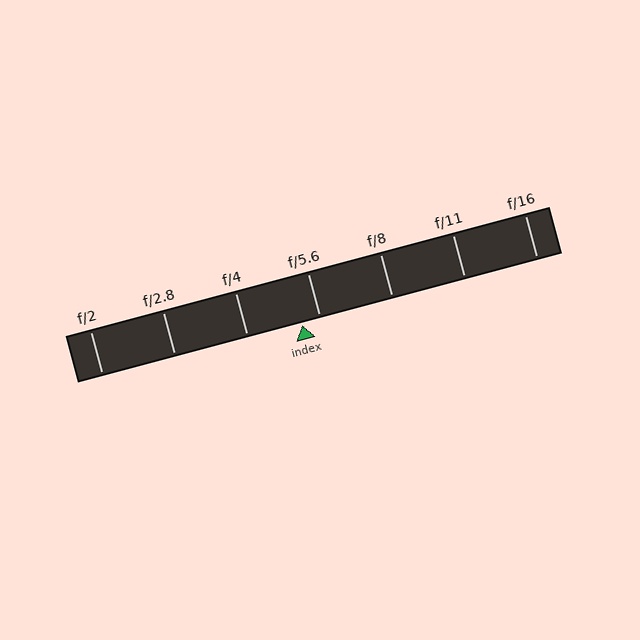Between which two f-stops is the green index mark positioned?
The index mark is between f/4 and f/5.6.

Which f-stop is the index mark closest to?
The index mark is closest to f/5.6.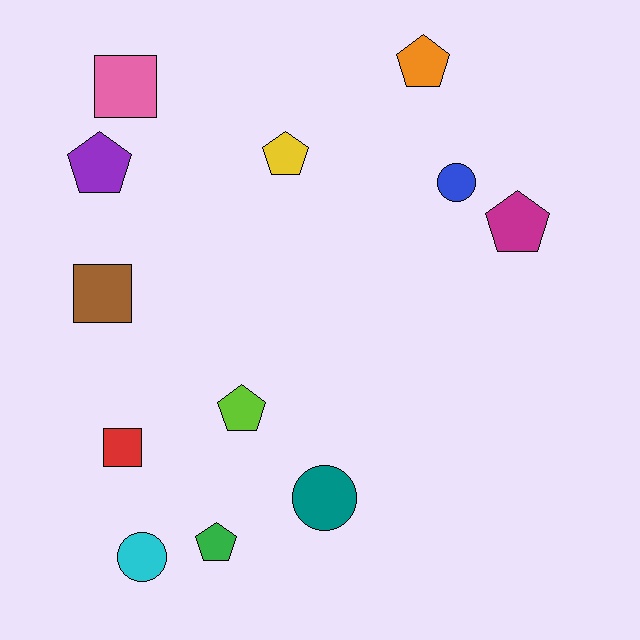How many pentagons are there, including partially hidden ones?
There are 6 pentagons.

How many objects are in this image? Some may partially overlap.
There are 12 objects.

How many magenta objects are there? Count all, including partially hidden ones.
There is 1 magenta object.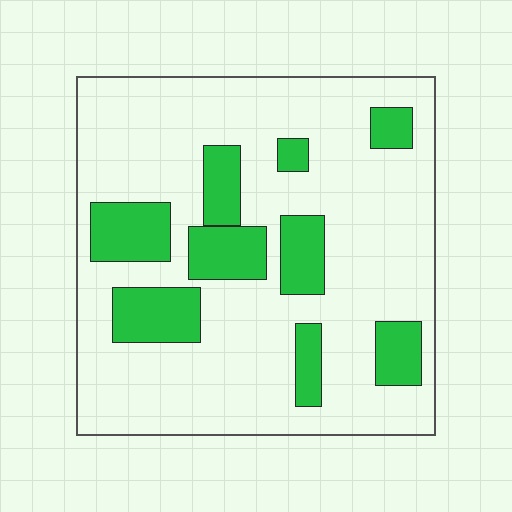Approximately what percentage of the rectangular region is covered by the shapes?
Approximately 20%.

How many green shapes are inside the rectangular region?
9.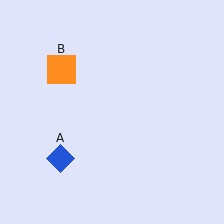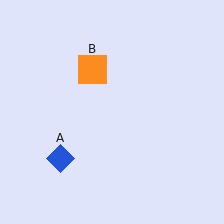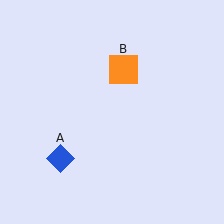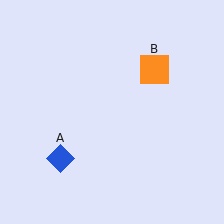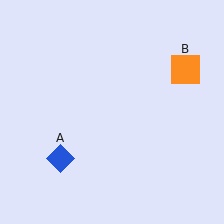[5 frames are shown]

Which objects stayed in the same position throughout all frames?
Blue diamond (object A) remained stationary.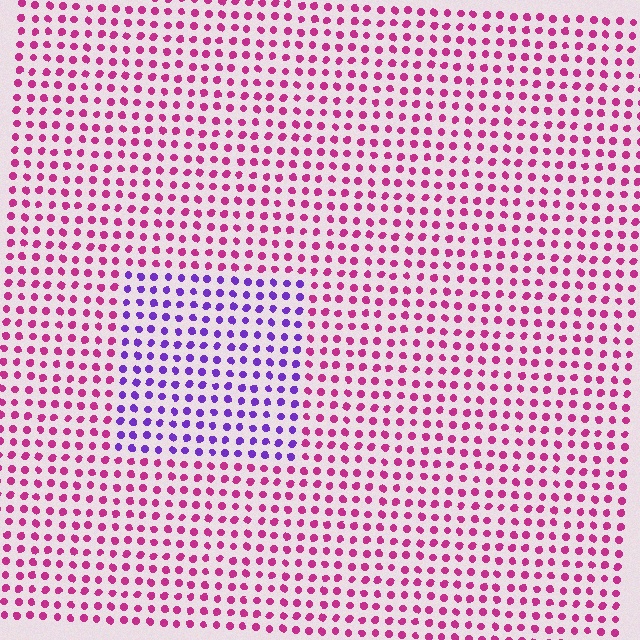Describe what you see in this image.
The image is filled with small magenta elements in a uniform arrangement. A rectangle-shaped region is visible where the elements are tinted to a slightly different hue, forming a subtle color boundary.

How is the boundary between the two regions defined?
The boundary is defined purely by a slight shift in hue (about 55 degrees). Spacing, size, and orientation are identical on both sides.